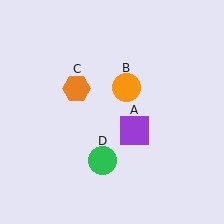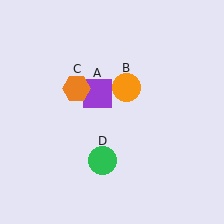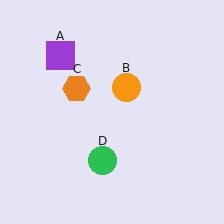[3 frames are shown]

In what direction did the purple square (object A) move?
The purple square (object A) moved up and to the left.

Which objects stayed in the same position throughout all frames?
Orange circle (object B) and orange hexagon (object C) and green circle (object D) remained stationary.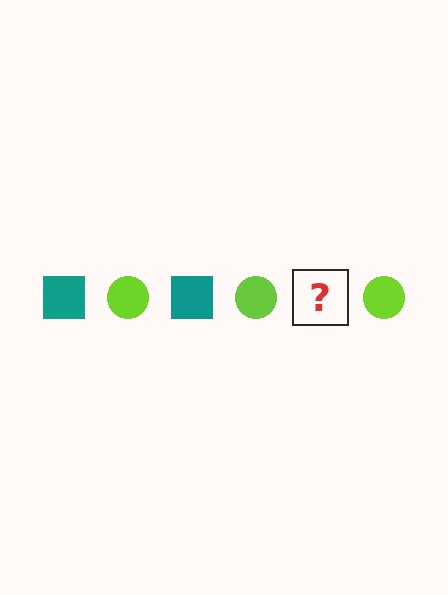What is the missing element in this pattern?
The missing element is a teal square.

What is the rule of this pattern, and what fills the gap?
The rule is that the pattern alternates between teal square and lime circle. The gap should be filled with a teal square.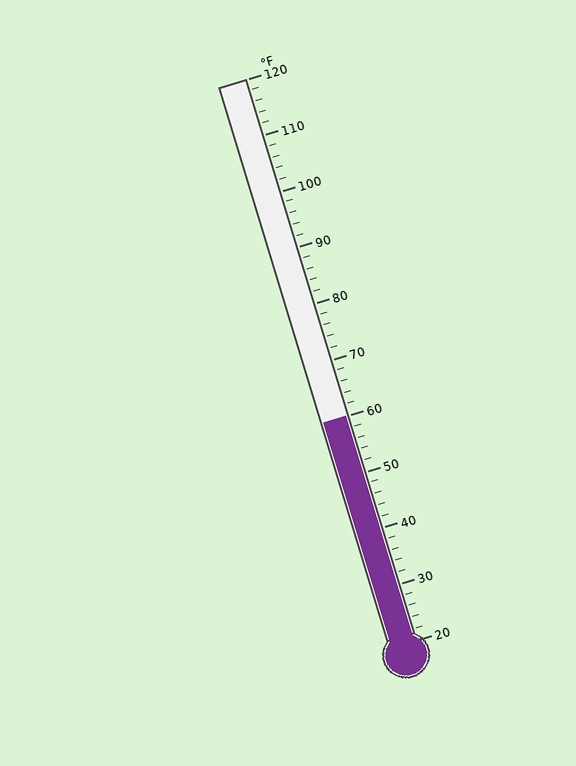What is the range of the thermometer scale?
The thermometer scale ranges from 20°F to 120°F.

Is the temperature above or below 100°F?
The temperature is below 100°F.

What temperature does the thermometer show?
The thermometer shows approximately 60°F.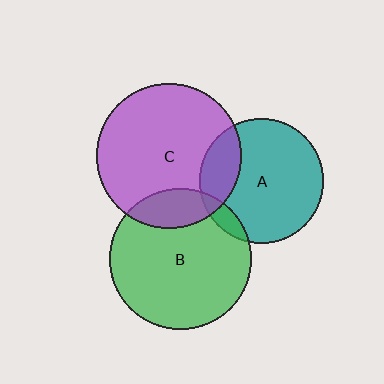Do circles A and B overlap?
Yes.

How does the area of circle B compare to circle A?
Approximately 1.3 times.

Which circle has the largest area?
Circle C (purple).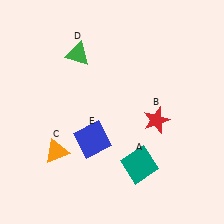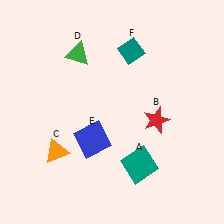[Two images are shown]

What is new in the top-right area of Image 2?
A teal diamond (F) was added in the top-right area of Image 2.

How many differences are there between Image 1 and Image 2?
There is 1 difference between the two images.